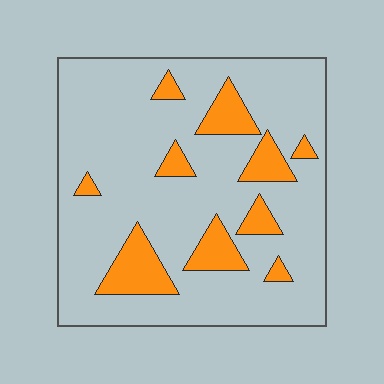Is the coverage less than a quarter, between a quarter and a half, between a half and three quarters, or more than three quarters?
Less than a quarter.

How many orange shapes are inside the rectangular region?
10.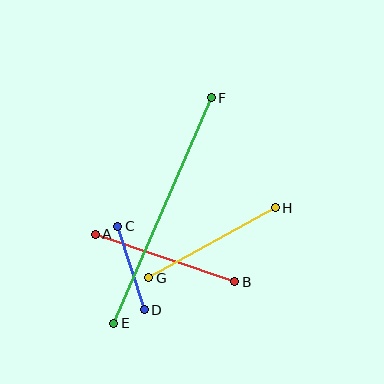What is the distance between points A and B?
The distance is approximately 147 pixels.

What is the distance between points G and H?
The distance is approximately 144 pixels.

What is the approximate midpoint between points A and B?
The midpoint is at approximately (165, 258) pixels.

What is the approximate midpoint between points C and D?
The midpoint is at approximately (131, 268) pixels.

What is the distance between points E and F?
The distance is approximately 246 pixels.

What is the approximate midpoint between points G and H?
The midpoint is at approximately (212, 243) pixels.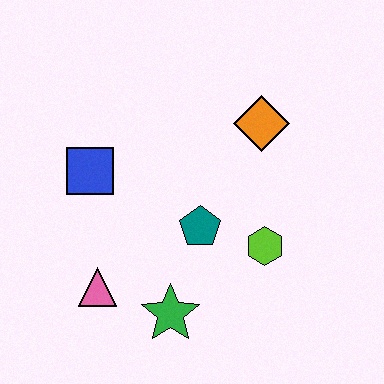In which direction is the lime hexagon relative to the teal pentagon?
The lime hexagon is to the right of the teal pentagon.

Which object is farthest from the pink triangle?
The orange diamond is farthest from the pink triangle.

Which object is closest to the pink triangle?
The green star is closest to the pink triangle.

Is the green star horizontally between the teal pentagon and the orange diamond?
No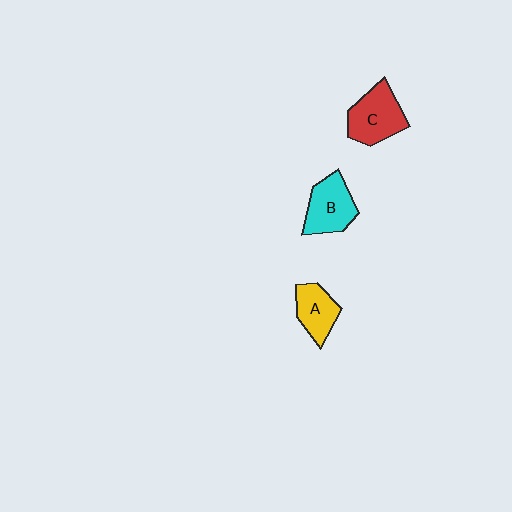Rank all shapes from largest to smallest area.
From largest to smallest: C (red), B (cyan), A (yellow).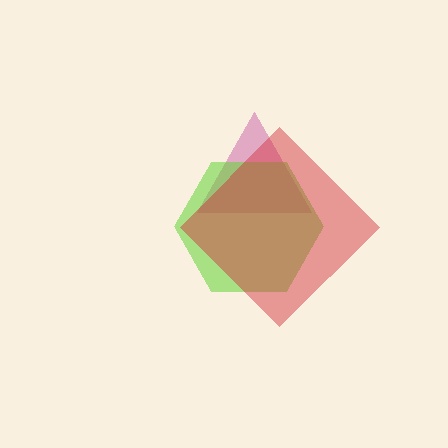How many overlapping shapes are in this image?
There are 3 overlapping shapes in the image.